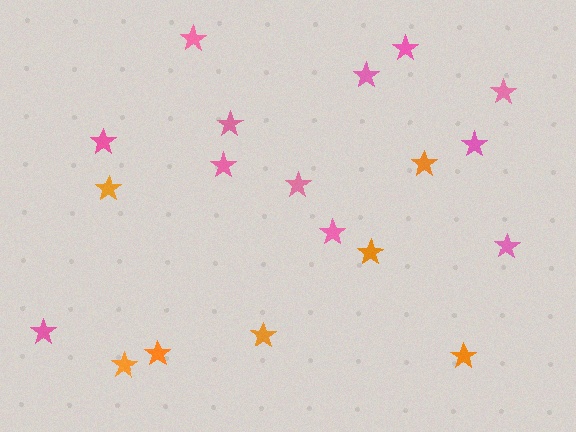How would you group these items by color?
There are 2 groups: one group of pink stars (12) and one group of orange stars (7).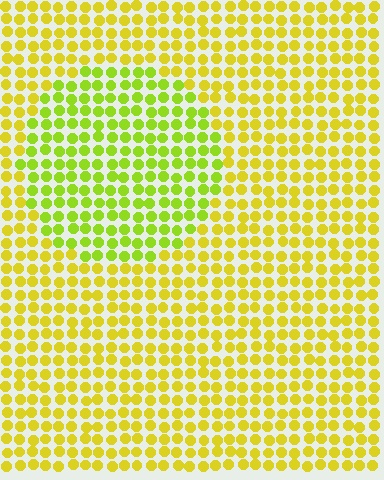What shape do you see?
I see a circle.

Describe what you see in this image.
The image is filled with small yellow elements in a uniform arrangement. A circle-shaped region is visible where the elements are tinted to a slightly different hue, forming a subtle color boundary.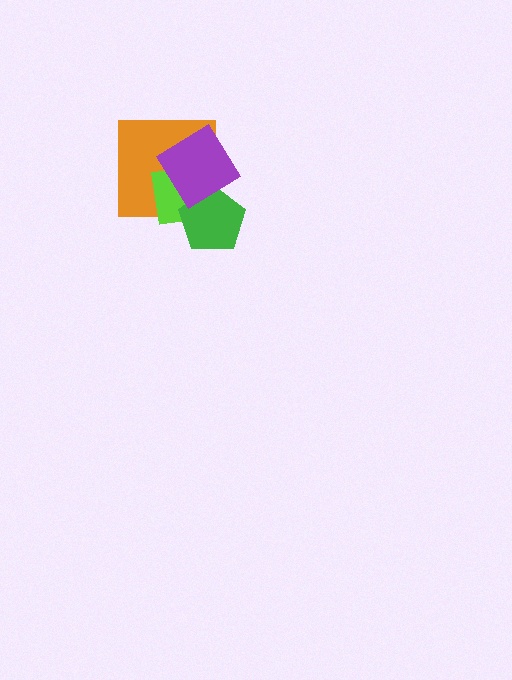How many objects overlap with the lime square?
3 objects overlap with the lime square.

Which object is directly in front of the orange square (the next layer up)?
The lime square is directly in front of the orange square.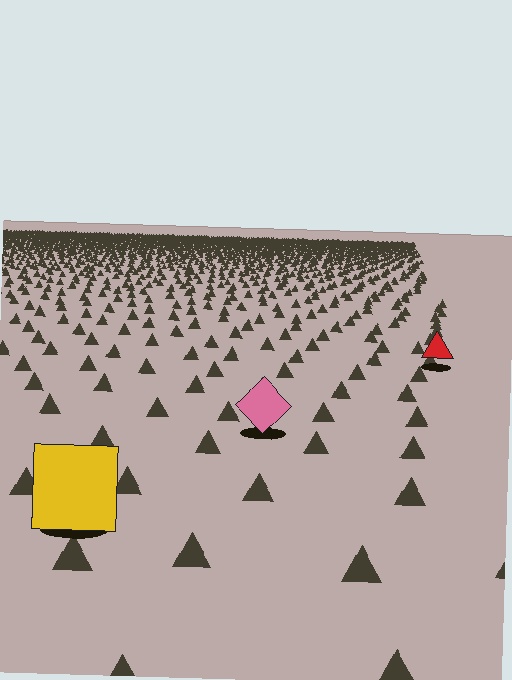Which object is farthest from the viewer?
The red triangle is farthest from the viewer. It appears smaller and the ground texture around it is denser.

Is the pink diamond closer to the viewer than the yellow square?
No. The yellow square is closer — you can tell from the texture gradient: the ground texture is coarser near it.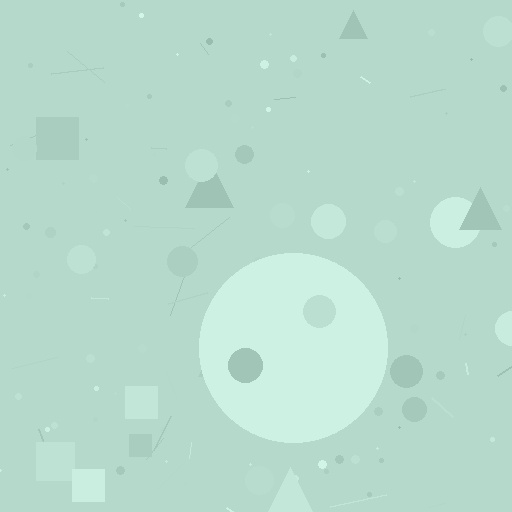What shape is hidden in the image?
A circle is hidden in the image.